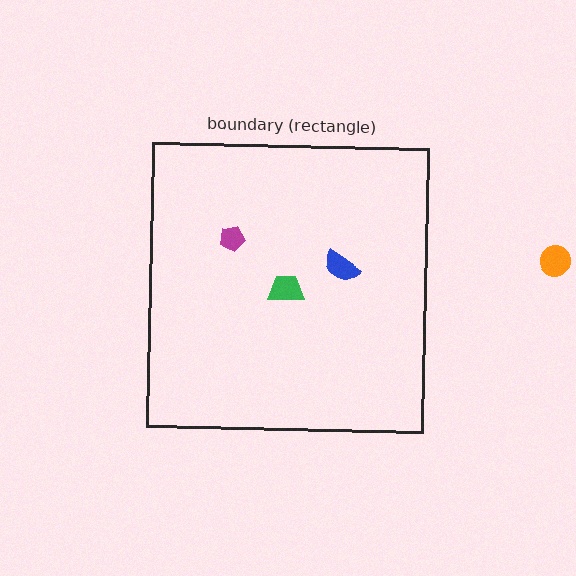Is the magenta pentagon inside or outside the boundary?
Inside.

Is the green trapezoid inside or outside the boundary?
Inside.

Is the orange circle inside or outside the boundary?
Outside.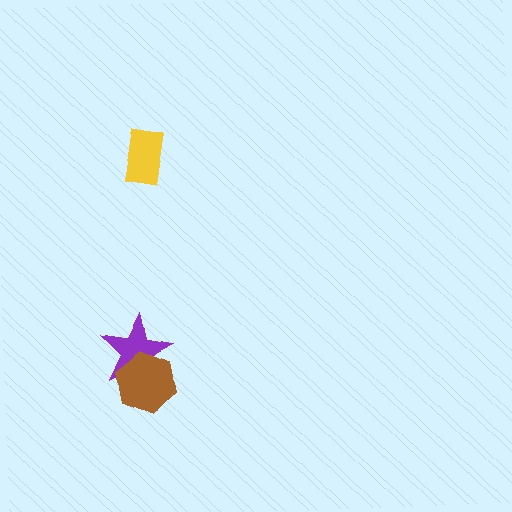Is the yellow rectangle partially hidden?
No, no other shape covers it.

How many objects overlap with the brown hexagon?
1 object overlaps with the brown hexagon.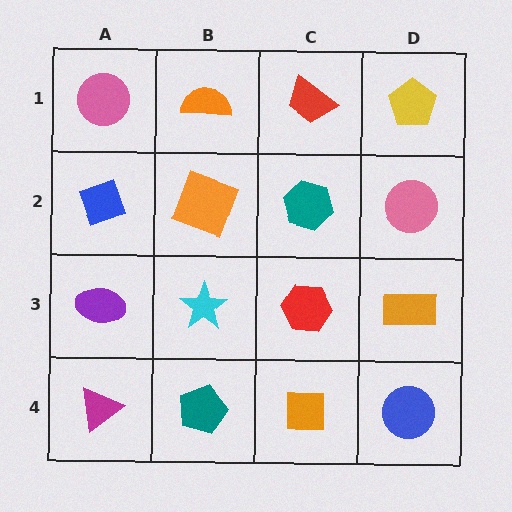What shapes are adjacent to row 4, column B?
A cyan star (row 3, column B), a magenta triangle (row 4, column A), an orange square (row 4, column C).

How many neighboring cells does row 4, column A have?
2.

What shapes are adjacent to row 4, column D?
An orange rectangle (row 3, column D), an orange square (row 4, column C).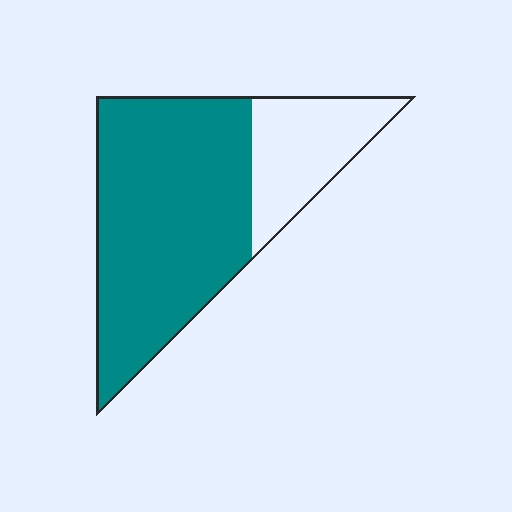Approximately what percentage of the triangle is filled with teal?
Approximately 75%.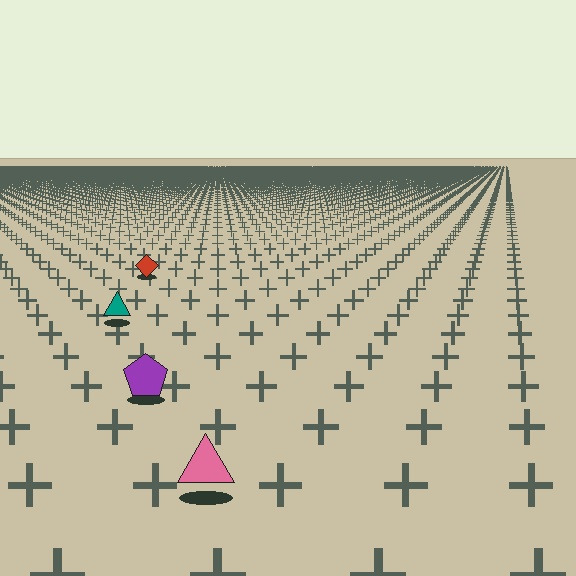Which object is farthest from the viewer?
The red diamond is farthest from the viewer. It appears smaller and the ground texture around it is denser.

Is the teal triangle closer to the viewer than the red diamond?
Yes. The teal triangle is closer — you can tell from the texture gradient: the ground texture is coarser near it.